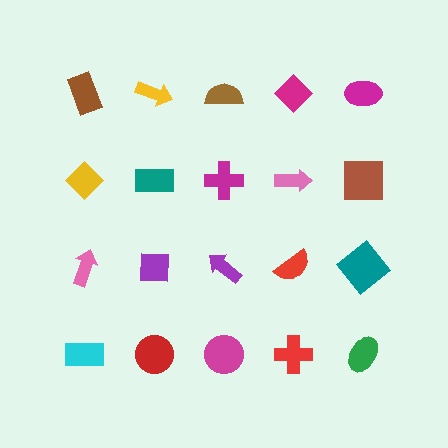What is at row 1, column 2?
A yellow arrow.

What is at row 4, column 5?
A green ellipse.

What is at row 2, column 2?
A teal rectangle.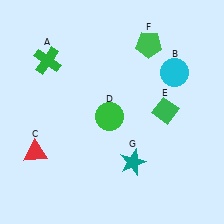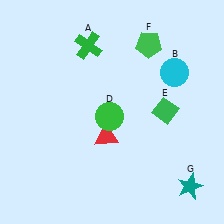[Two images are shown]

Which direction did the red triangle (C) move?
The red triangle (C) moved right.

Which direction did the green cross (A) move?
The green cross (A) moved right.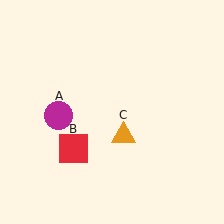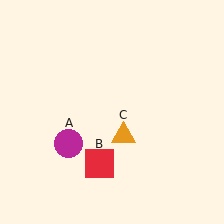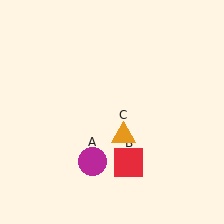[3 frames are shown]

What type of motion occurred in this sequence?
The magenta circle (object A), red square (object B) rotated counterclockwise around the center of the scene.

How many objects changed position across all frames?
2 objects changed position: magenta circle (object A), red square (object B).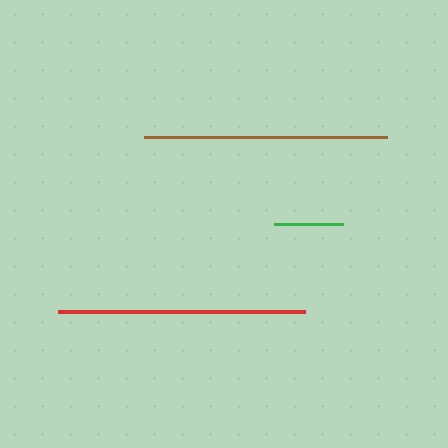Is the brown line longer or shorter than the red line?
The red line is longer than the brown line.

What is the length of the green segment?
The green segment is approximately 68 pixels long.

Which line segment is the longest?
The red line is the longest at approximately 247 pixels.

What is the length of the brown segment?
The brown segment is approximately 244 pixels long.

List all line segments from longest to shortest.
From longest to shortest: red, brown, green.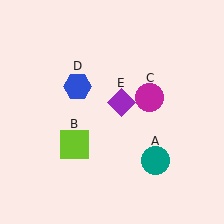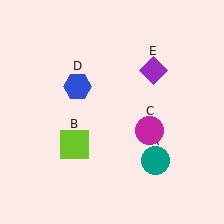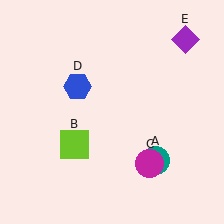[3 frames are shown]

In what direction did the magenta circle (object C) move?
The magenta circle (object C) moved down.